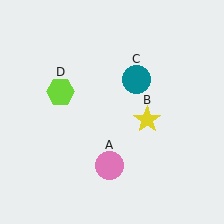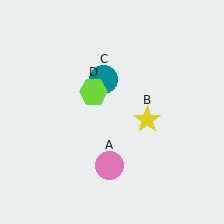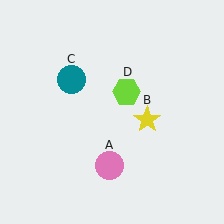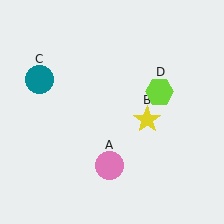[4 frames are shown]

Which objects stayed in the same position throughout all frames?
Pink circle (object A) and yellow star (object B) remained stationary.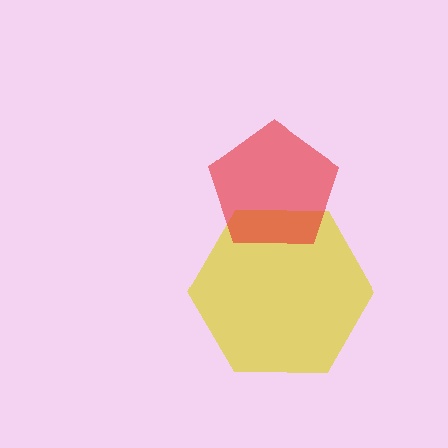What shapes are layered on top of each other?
The layered shapes are: a yellow hexagon, a red pentagon.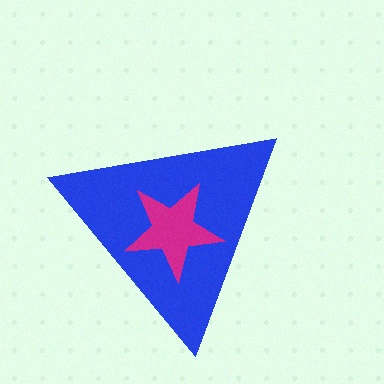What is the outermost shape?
The blue triangle.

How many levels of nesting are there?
2.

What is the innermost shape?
The magenta star.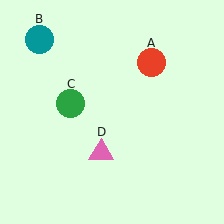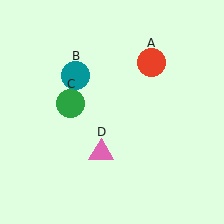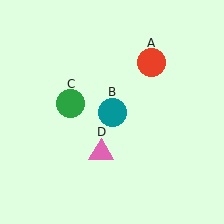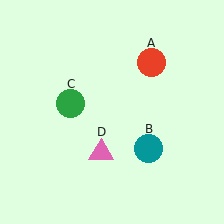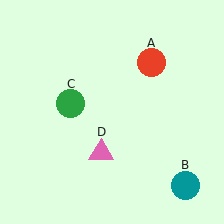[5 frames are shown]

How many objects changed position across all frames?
1 object changed position: teal circle (object B).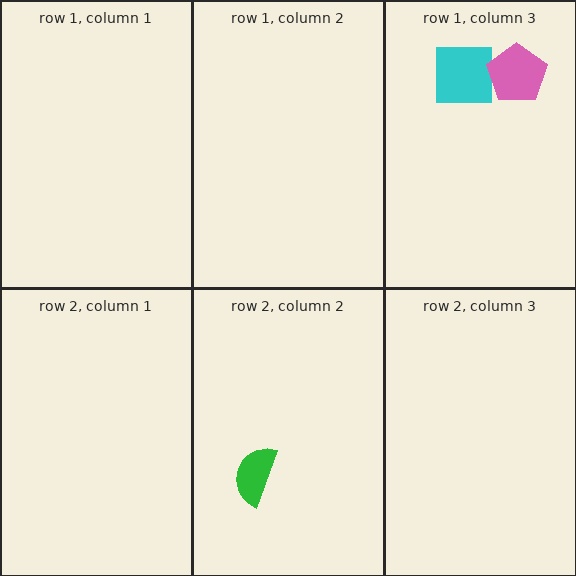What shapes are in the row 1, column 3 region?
The cyan square, the pink pentagon.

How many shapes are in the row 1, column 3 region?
2.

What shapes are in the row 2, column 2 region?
The green semicircle.